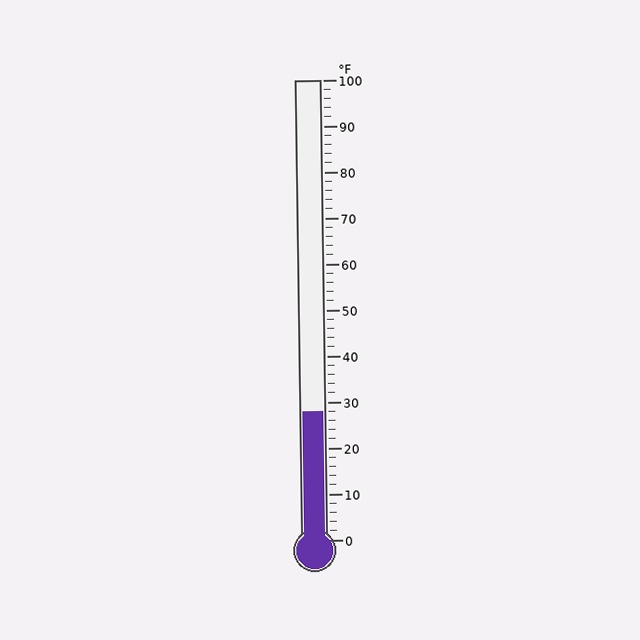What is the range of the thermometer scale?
The thermometer scale ranges from 0°F to 100°F.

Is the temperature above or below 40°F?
The temperature is below 40°F.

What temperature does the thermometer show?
The thermometer shows approximately 28°F.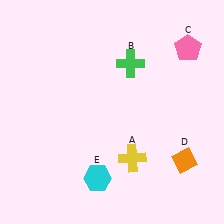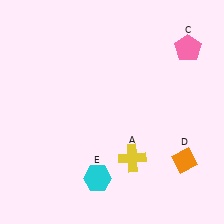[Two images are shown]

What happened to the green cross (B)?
The green cross (B) was removed in Image 2. It was in the top-right area of Image 1.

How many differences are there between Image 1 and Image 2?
There is 1 difference between the two images.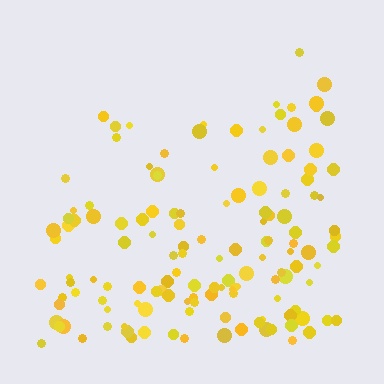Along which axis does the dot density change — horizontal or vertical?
Vertical.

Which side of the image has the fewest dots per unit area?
The top.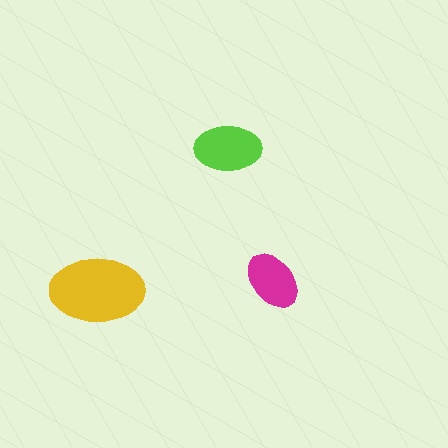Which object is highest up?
The lime ellipse is topmost.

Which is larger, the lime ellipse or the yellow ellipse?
The yellow one.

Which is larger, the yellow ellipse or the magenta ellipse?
The yellow one.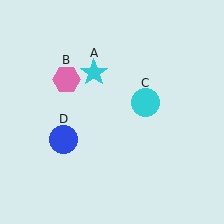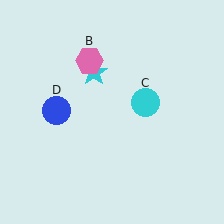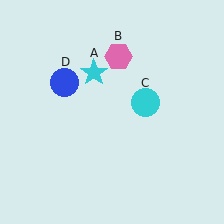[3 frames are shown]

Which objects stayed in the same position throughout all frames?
Cyan star (object A) and cyan circle (object C) remained stationary.